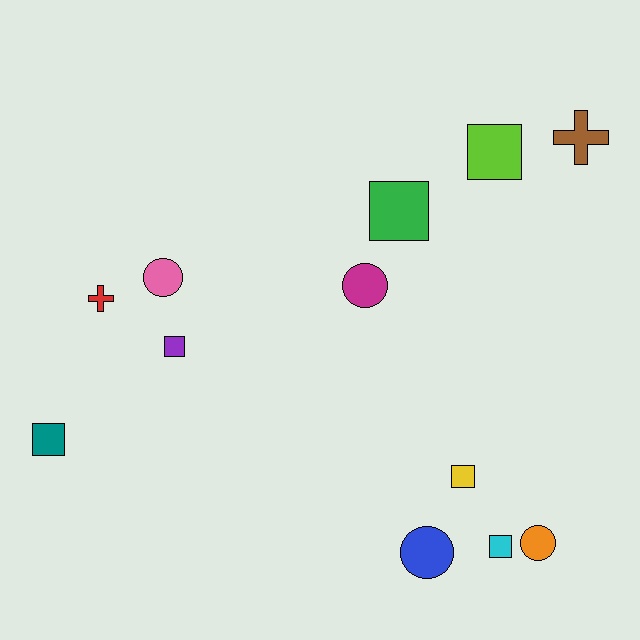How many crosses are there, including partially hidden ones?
There are 2 crosses.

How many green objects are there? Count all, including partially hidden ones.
There is 1 green object.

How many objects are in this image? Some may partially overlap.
There are 12 objects.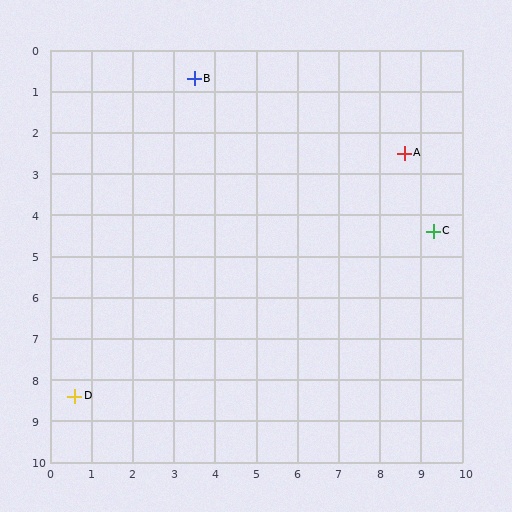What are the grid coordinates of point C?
Point C is at approximately (9.3, 4.4).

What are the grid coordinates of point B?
Point B is at approximately (3.5, 0.7).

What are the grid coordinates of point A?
Point A is at approximately (8.6, 2.5).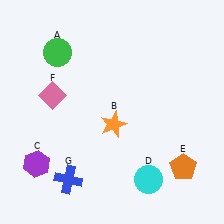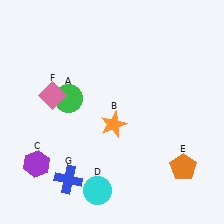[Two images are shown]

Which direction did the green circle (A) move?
The green circle (A) moved down.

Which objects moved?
The objects that moved are: the green circle (A), the cyan circle (D).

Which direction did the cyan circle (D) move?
The cyan circle (D) moved left.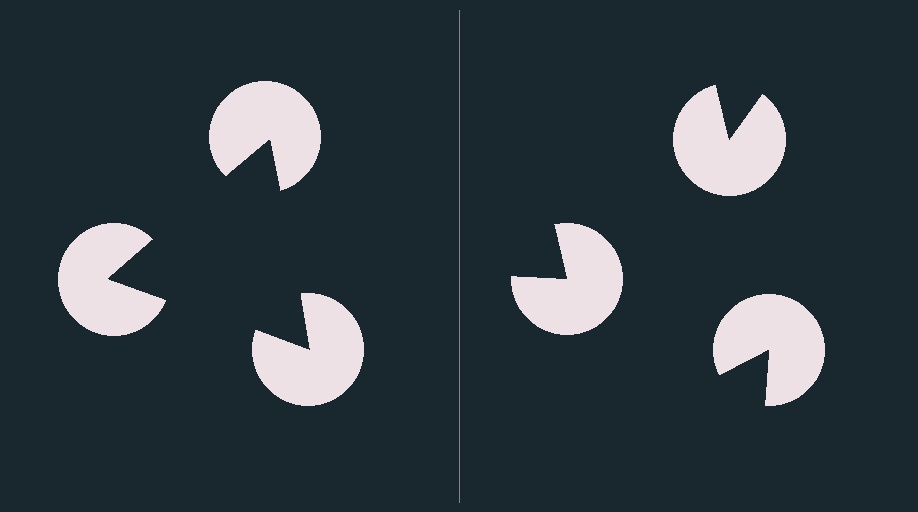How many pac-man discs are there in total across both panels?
6 — 3 on each side.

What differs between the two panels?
The pac-man discs are positioned identically on both sides; only the wedge orientations differ. On the left they align to a triangle; on the right they are misaligned.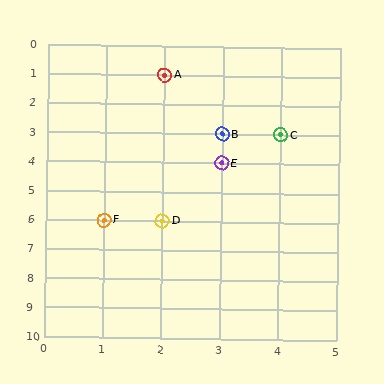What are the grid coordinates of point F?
Point F is at grid coordinates (1, 6).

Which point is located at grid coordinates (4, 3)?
Point C is at (4, 3).